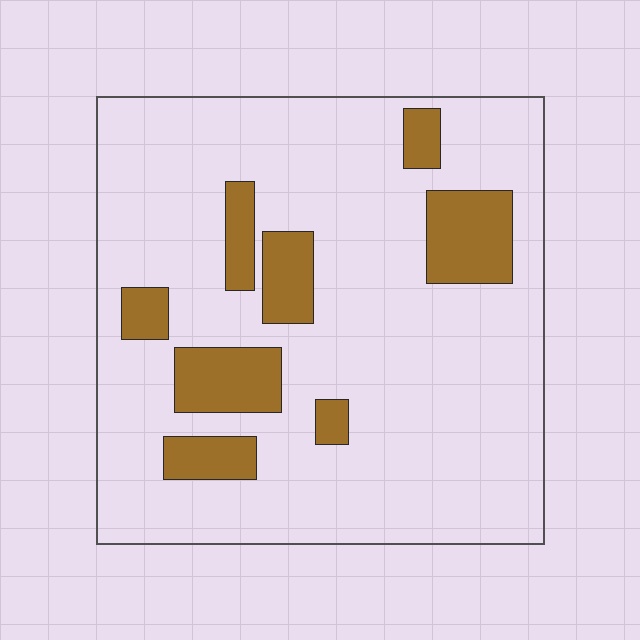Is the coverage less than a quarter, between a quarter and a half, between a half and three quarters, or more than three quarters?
Less than a quarter.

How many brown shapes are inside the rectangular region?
8.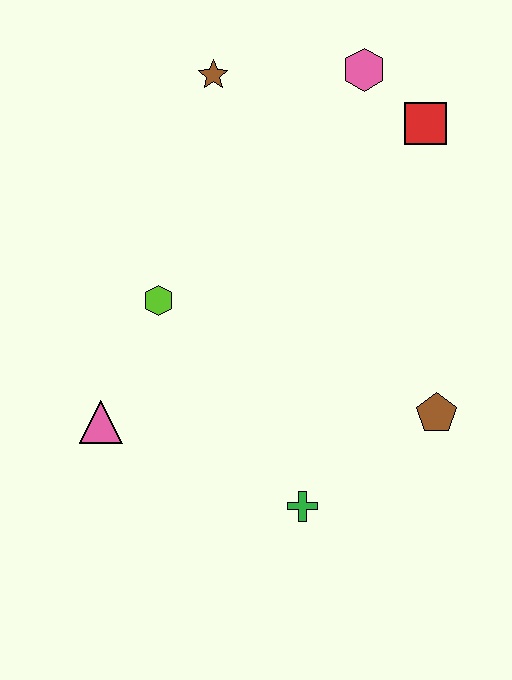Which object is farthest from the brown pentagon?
The brown star is farthest from the brown pentagon.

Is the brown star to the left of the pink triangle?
No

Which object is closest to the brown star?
The pink hexagon is closest to the brown star.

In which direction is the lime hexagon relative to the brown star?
The lime hexagon is below the brown star.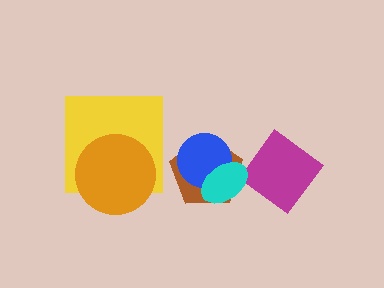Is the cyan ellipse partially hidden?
No, no other shape covers it.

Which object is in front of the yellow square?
The orange circle is in front of the yellow square.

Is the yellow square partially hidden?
Yes, it is partially covered by another shape.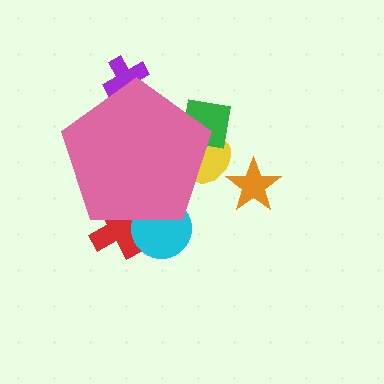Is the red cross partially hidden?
Yes, the red cross is partially hidden behind the pink pentagon.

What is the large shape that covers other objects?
A pink pentagon.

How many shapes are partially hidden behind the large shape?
5 shapes are partially hidden.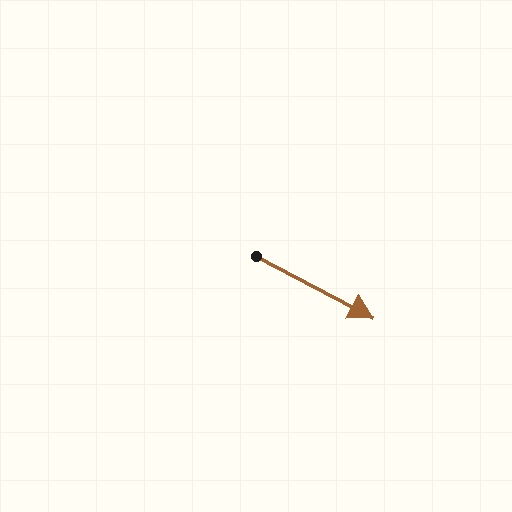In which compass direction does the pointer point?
Southeast.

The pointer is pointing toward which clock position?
Roughly 4 o'clock.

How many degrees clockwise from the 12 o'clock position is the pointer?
Approximately 118 degrees.